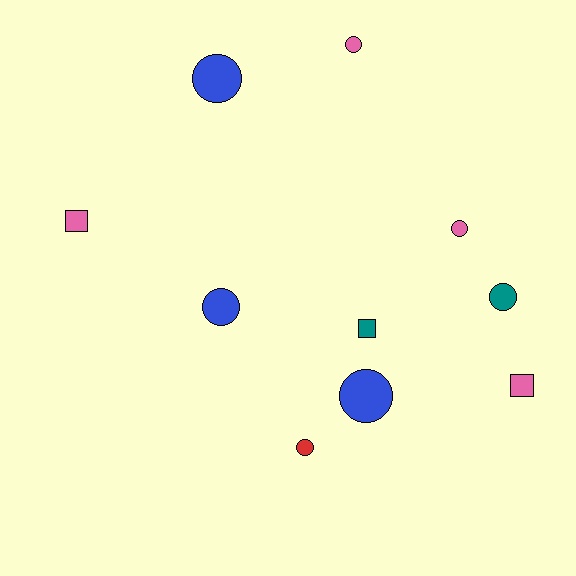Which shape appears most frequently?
Circle, with 7 objects.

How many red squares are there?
There are no red squares.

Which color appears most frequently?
Pink, with 4 objects.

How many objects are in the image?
There are 10 objects.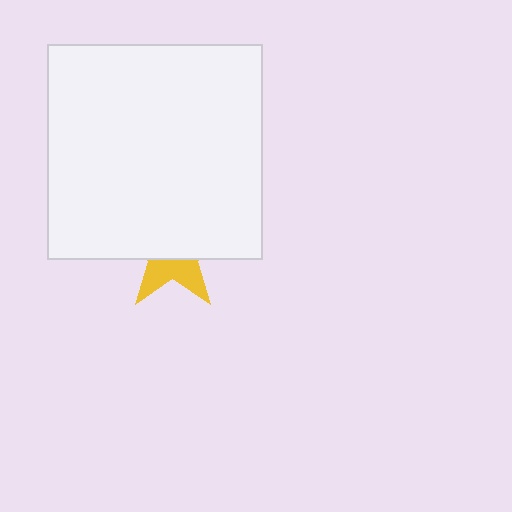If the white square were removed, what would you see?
You would see the complete yellow star.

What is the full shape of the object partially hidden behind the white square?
The partially hidden object is a yellow star.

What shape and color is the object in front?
The object in front is a white square.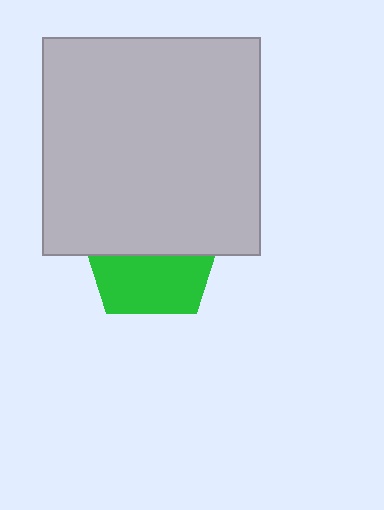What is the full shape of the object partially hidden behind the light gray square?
The partially hidden object is a green pentagon.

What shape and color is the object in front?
The object in front is a light gray square.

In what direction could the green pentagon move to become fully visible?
The green pentagon could move down. That would shift it out from behind the light gray square entirely.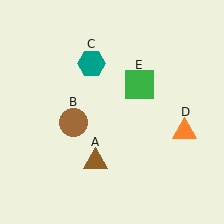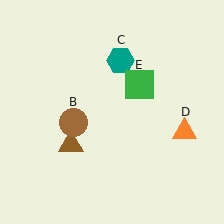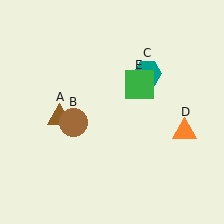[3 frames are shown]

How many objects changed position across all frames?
2 objects changed position: brown triangle (object A), teal hexagon (object C).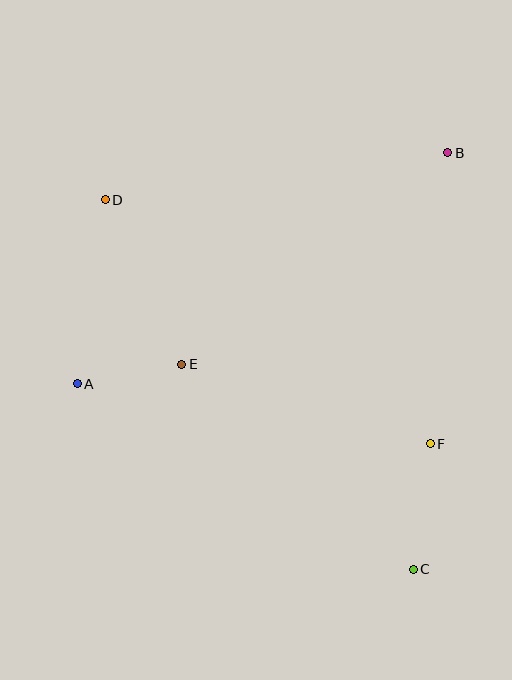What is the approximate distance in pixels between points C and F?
The distance between C and F is approximately 127 pixels.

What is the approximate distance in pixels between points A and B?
The distance between A and B is approximately 436 pixels.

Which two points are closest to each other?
Points A and E are closest to each other.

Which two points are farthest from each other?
Points C and D are farthest from each other.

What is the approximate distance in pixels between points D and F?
The distance between D and F is approximately 406 pixels.